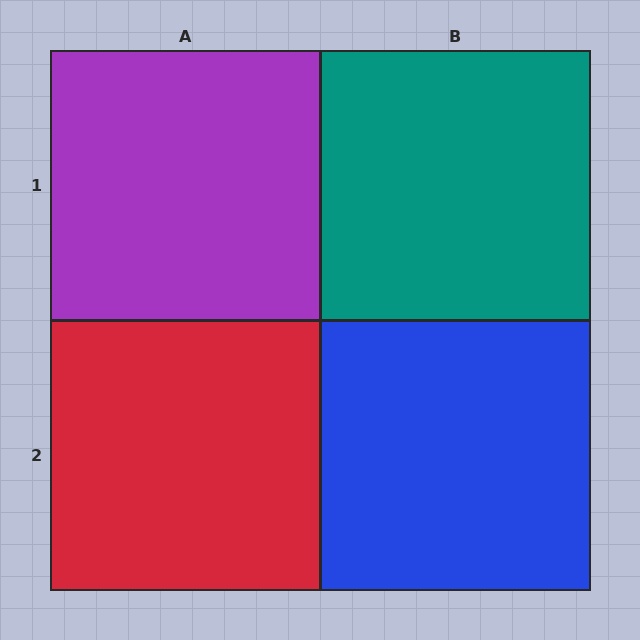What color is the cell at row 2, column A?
Red.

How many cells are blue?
1 cell is blue.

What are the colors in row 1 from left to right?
Purple, teal.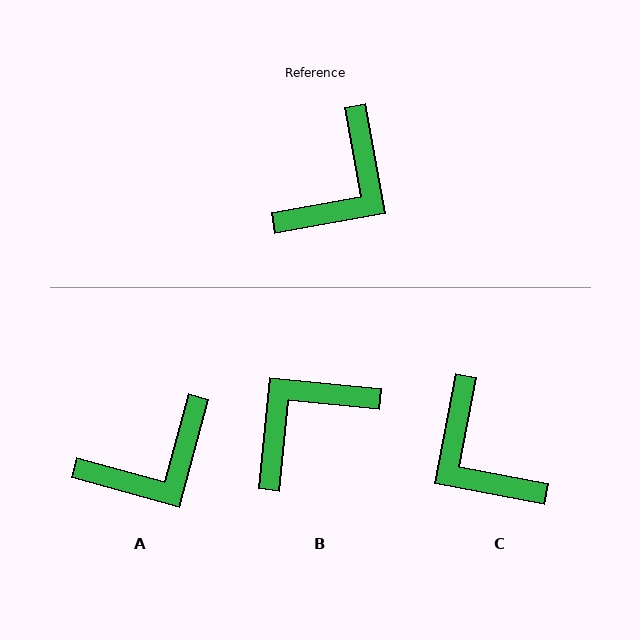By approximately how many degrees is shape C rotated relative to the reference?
Approximately 111 degrees clockwise.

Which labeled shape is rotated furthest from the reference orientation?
B, about 164 degrees away.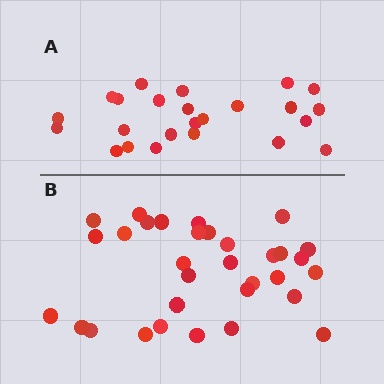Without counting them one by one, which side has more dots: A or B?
Region B (the bottom region) has more dots.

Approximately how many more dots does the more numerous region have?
Region B has roughly 8 or so more dots than region A.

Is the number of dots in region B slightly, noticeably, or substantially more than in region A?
Region B has noticeably more, but not dramatically so. The ratio is roughly 1.3 to 1.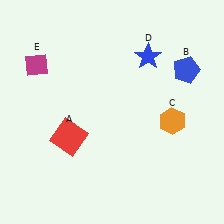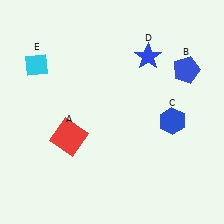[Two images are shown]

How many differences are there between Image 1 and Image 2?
There are 2 differences between the two images.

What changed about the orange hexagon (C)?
In Image 1, C is orange. In Image 2, it changed to blue.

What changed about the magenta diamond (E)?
In Image 1, E is magenta. In Image 2, it changed to cyan.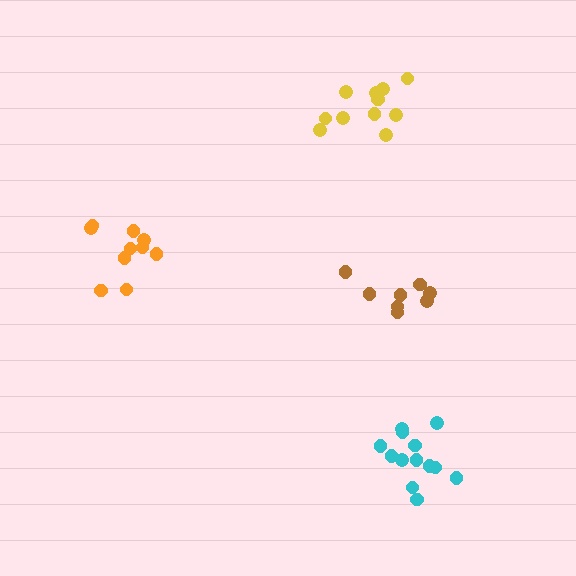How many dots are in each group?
Group 1: 10 dots, Group 2: 8 dots, Group 3: 12 dots, Group 4: 13 dots (43 total).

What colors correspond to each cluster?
The clusters are colored: orange, brown, yellow, cyan.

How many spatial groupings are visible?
There are 4 spatial groupings.